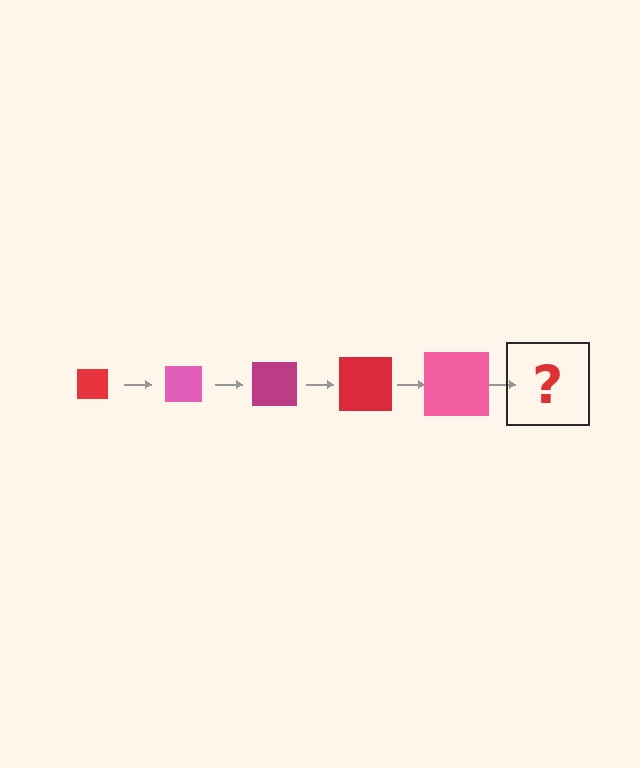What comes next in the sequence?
The next element should be a magenta square, larger than the previous one.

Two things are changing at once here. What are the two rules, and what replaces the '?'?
The two rules are that the square grows larger each step and the color cycles through red, pink, and magenta. The '?' should be a magenta square, larger than the previous one.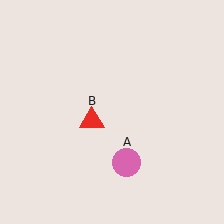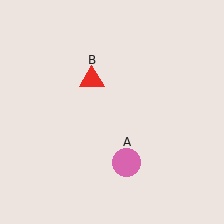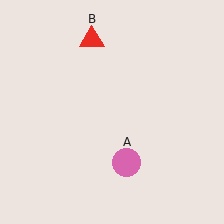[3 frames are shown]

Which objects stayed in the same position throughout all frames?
Pink circle (object A) remained stationary.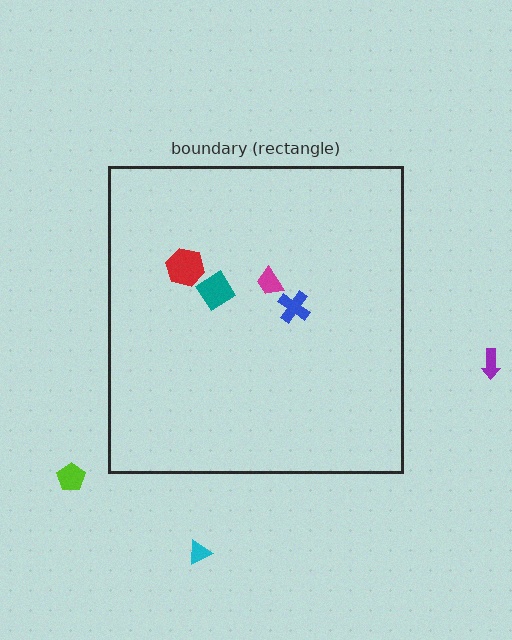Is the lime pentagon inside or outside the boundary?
Outside.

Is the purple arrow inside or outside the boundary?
Outside.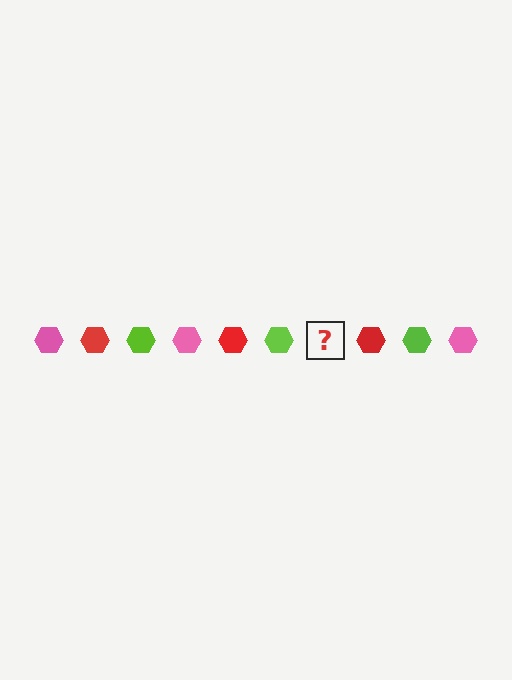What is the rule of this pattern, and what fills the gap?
The rule is that the pattern cycles through pink, red, lime hexagons. The gap should be filled with a pink hexagon.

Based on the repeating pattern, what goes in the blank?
The blank should be a pink hexagon.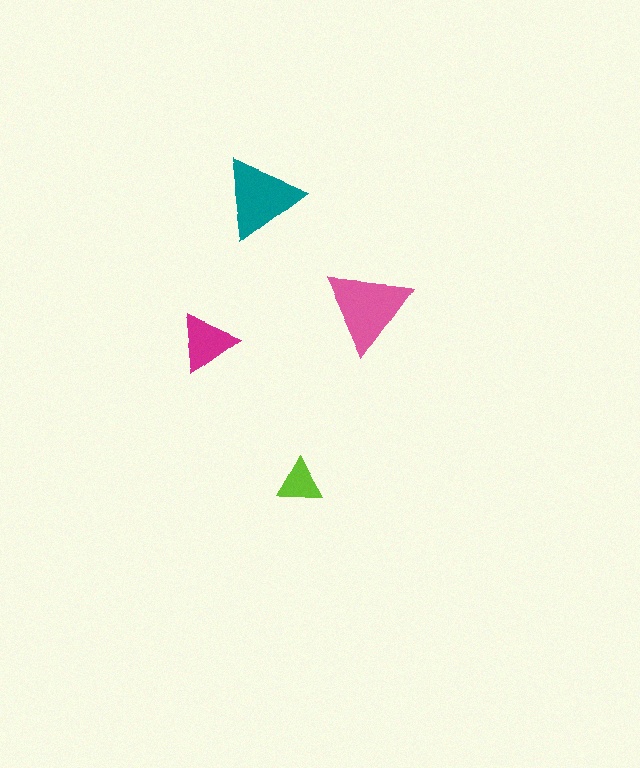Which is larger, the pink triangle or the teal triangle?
The pink one.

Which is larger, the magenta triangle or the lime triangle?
The magenta one.